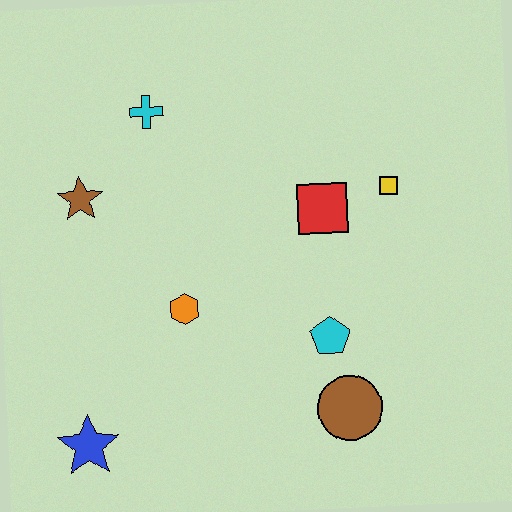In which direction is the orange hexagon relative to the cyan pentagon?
The orange hexagon is to the left of the cyan pentagon.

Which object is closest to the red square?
The yellow square is closest to the red square.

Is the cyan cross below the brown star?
No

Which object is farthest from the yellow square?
The blue star is farthest from the yellow square.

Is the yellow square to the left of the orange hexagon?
No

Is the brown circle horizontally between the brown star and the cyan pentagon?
No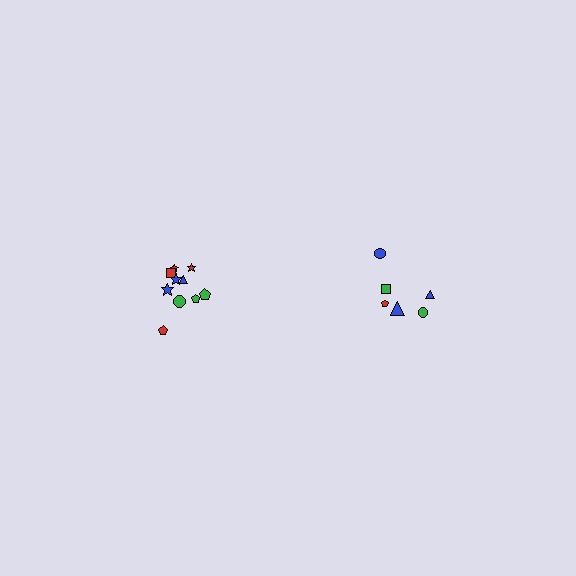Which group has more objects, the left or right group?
The left group.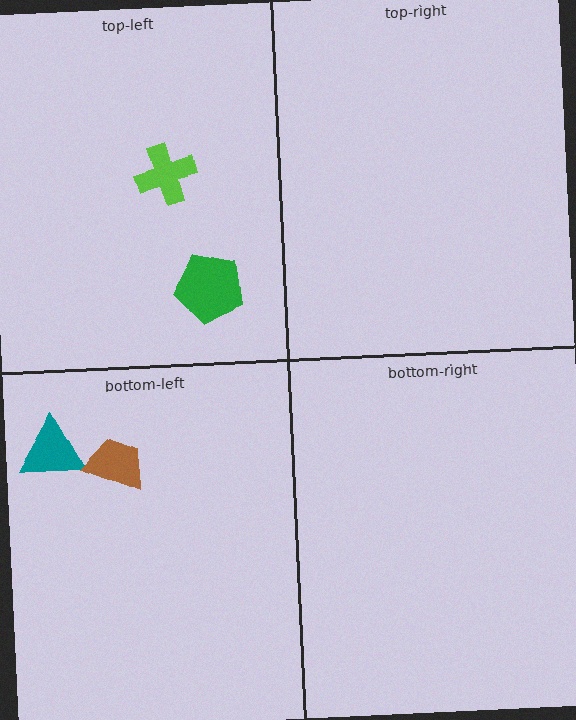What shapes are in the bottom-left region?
The teal triangle, the brown trapezoid.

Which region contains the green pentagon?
The top-left region.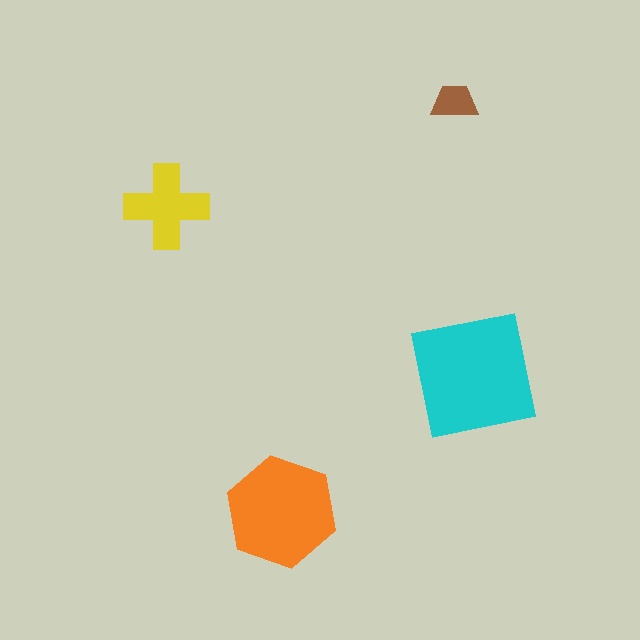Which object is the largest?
The cyan square.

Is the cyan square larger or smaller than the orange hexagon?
Larger.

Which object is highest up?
The brown trapezoid is topmost.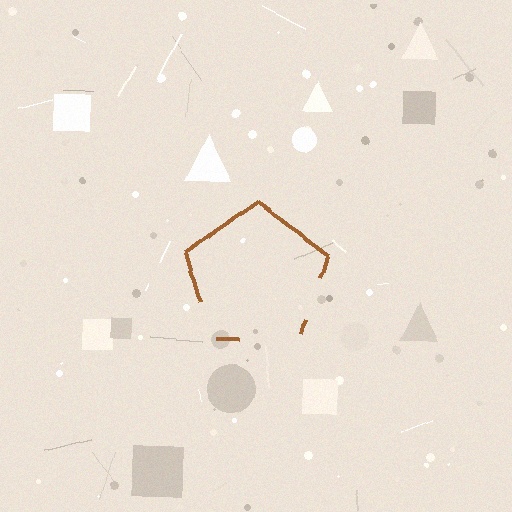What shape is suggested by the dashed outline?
The dashed outline suggests a pentagon.